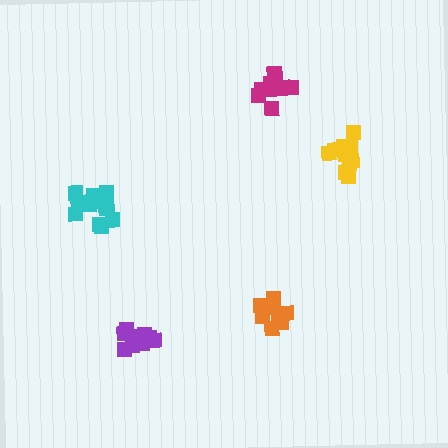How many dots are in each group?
Group 1: 11 dots, Group 2: 13 dots, Group 3: 8 dots, Group 4: 11 dots, Group 5: 9 dots (52 total).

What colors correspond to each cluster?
The clusters are colored: magenta, cyan, orange, yellow, purple.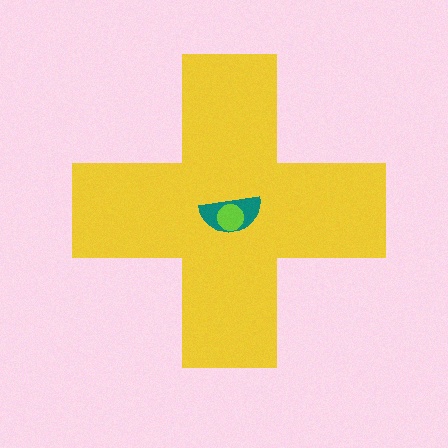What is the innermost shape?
The lime circle.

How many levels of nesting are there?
3.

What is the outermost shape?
The yellow cross.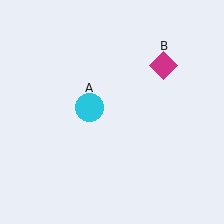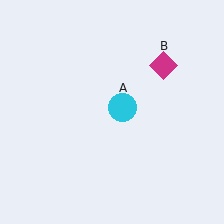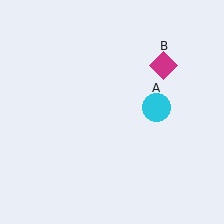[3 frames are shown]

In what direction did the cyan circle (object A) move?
The cyan circle (object A) moved right.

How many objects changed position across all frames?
1 object changed position: cyan circle (object A).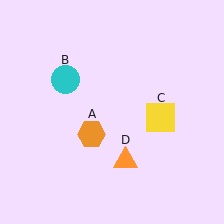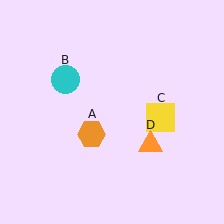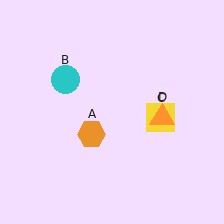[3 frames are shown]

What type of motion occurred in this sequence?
The orange triangle (object D) rotated counterclockwise around the center of the scene.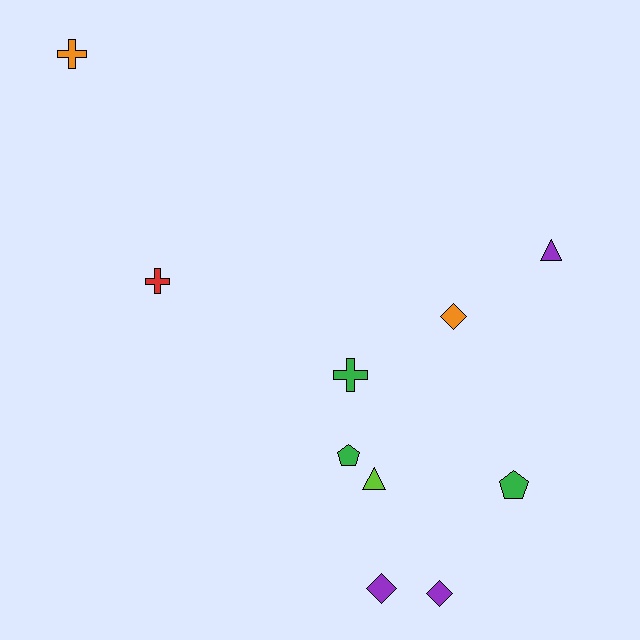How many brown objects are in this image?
There are no brown objects.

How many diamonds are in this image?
There are 3 diamonds.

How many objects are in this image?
There are 10 objects.